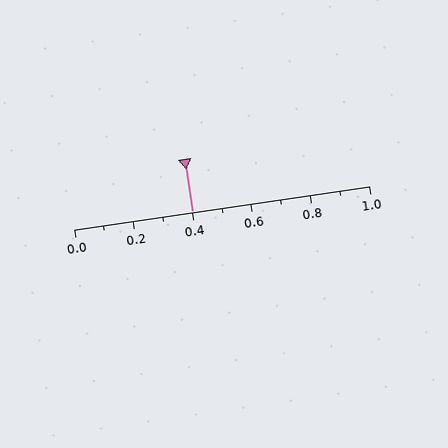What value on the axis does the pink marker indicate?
The marker indicates approximately 0.4.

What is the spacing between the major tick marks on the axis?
The major ticks are spaced 0.2 apart.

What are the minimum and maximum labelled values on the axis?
The axis runs from 0.0 to 1.0.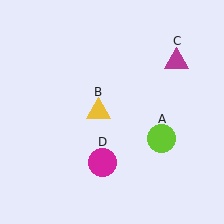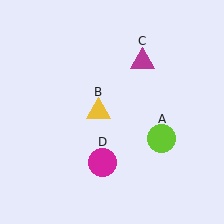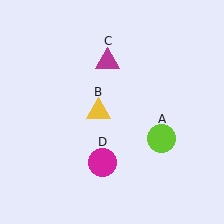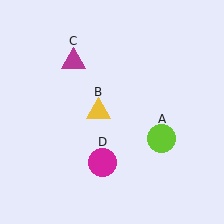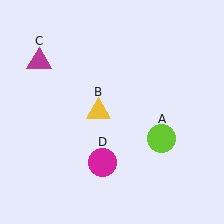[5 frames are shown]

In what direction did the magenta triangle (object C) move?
The magenta triangle (object C) moved left.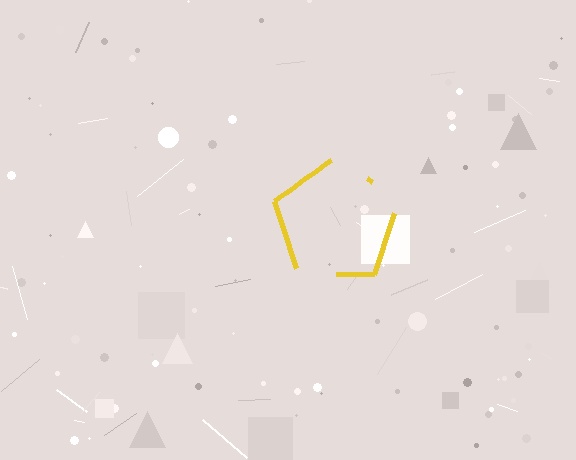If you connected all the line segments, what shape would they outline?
They would outline a pentagon.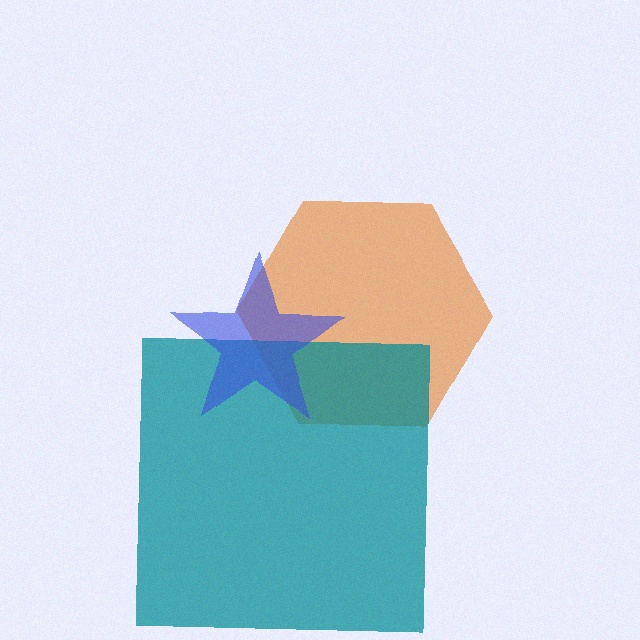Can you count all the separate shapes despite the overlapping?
Yes, there are 3 separate shapes.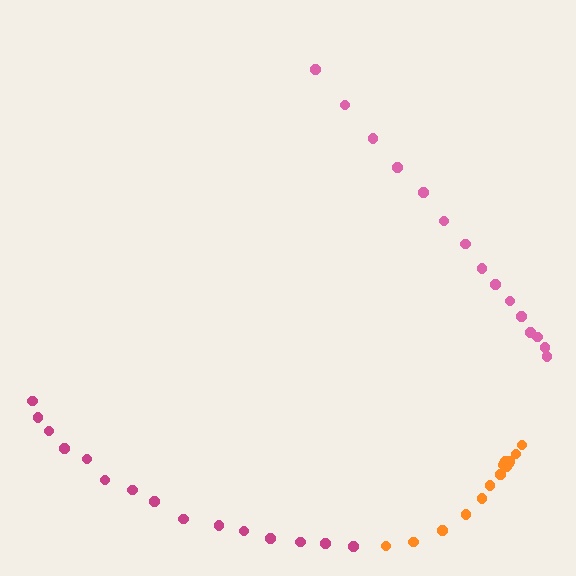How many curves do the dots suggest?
There are 3 distinct paths.